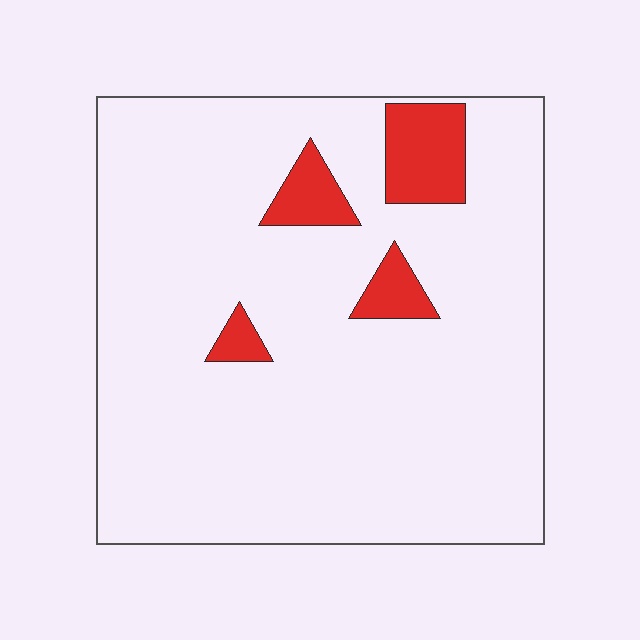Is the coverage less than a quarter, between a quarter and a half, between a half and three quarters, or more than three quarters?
Less than a quarter.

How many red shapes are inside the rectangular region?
4.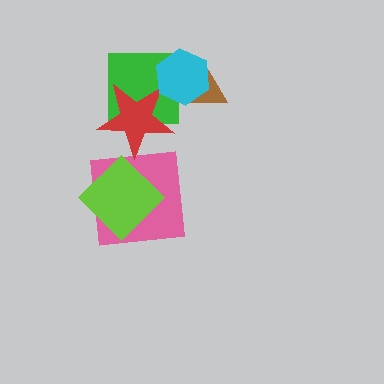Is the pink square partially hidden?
Yes, it is partially covered by another shape.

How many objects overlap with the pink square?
1 object overlaps with the pink square.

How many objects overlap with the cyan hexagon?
2 objects overlap with the cyan hexagon.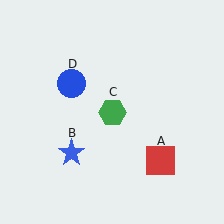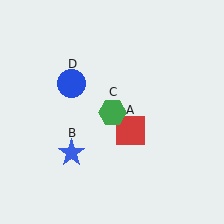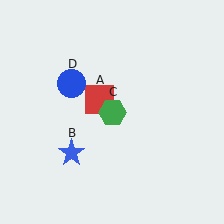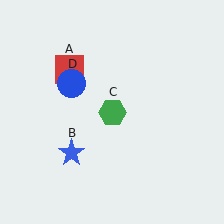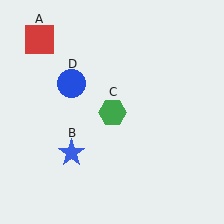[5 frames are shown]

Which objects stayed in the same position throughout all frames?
Blue star (object B) and green hexagon (object C) and blue circle (object D) remained stationary.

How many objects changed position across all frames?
1 object changed position: red square (object A).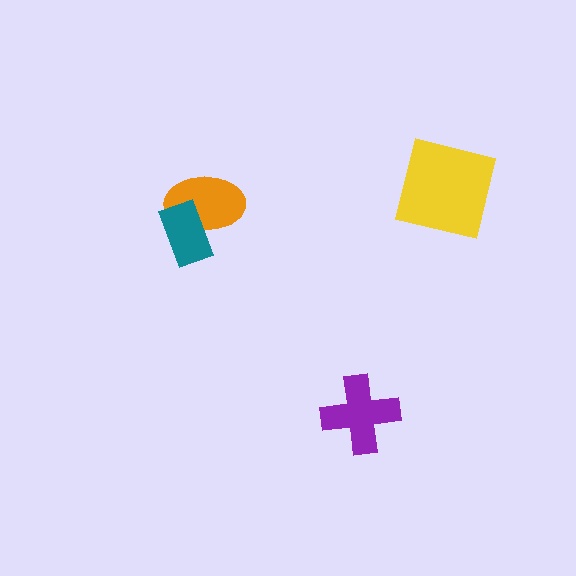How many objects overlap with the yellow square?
0 objects overlap with the yellow square.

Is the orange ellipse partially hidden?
Yes, it is partially covered by another shape.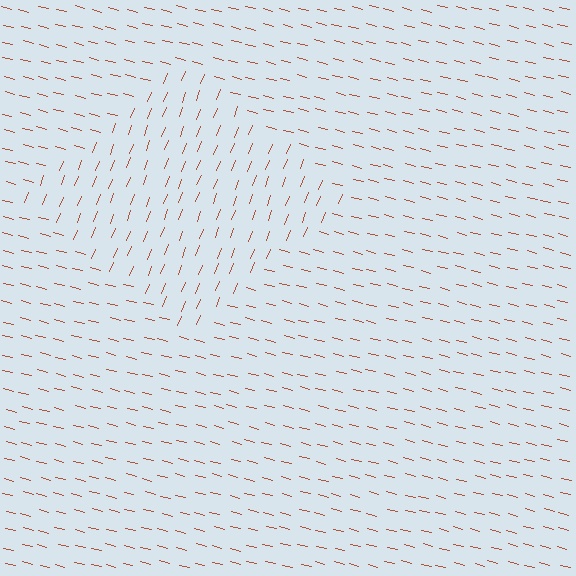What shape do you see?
I see a diamond.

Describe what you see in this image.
The image is filled with small brown line segments. A diamond region in the image has lines oriented differently from the surrounding lines, creating a visible texture boundary.